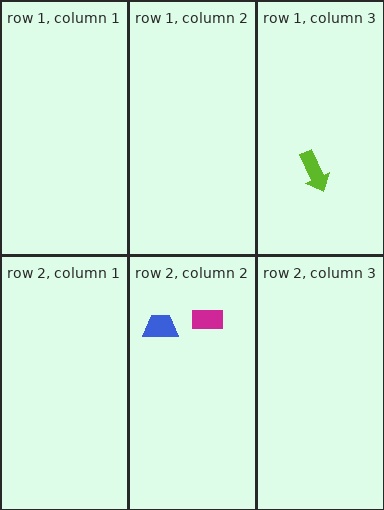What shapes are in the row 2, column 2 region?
The magenta rectangle, the blue trapezoid.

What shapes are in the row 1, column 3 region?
The lime arrow.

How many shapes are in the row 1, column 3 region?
1.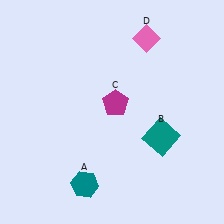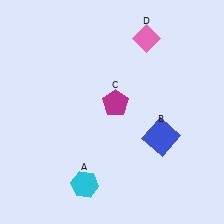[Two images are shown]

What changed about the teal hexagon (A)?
In Image 1, A is teal. In Image 2, it changed to cyan.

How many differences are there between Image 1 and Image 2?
There are 2 differences between the two images.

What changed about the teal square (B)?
In Image 1, B is teal. In Image 2, it changed to blue.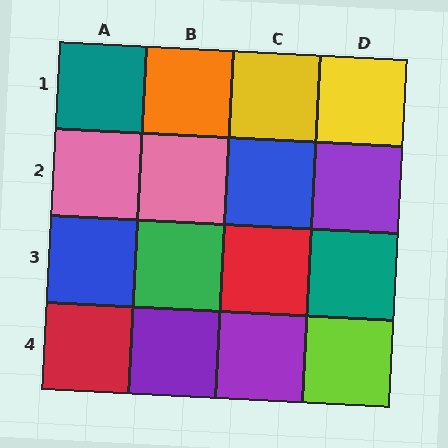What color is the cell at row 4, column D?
Lime.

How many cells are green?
1 cell is green.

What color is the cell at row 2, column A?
Pink.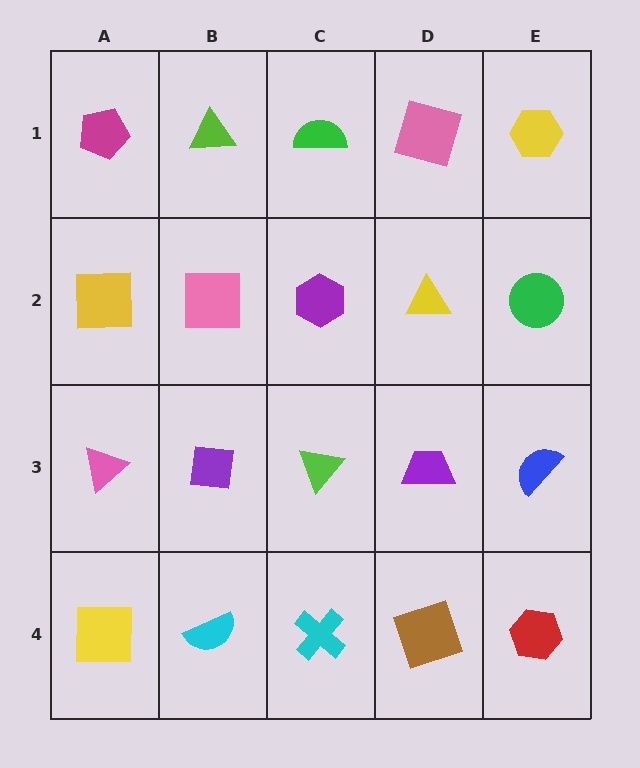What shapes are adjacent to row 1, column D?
A yellow triangle (row 2, column D), a green semicircle (row 1, column C), a yellow hexagon (row 1, column E).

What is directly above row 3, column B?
A pink square.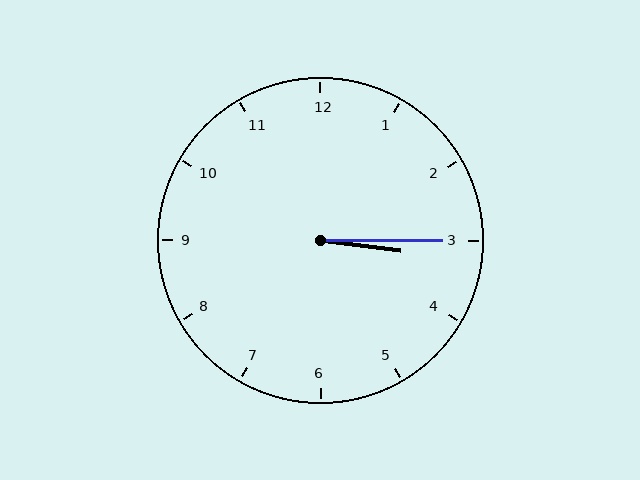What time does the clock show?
3:15.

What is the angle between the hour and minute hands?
Approximately 8 degrees.